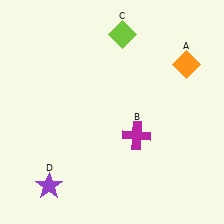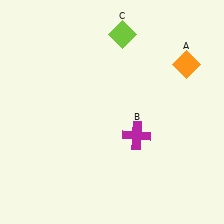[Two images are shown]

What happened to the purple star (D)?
The purple star (D) was removed in Image 2. It was in the bottom-left area of Image 1.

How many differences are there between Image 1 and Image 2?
There is 1 difference between the two images.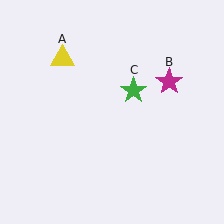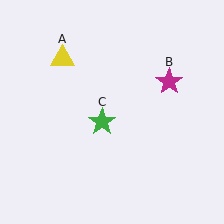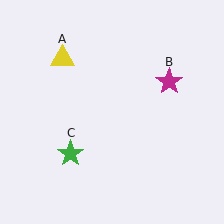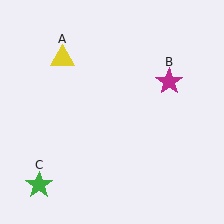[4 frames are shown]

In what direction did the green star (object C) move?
The green star (object C) moved down and to the left.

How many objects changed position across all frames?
1 object changed position: green star (object C).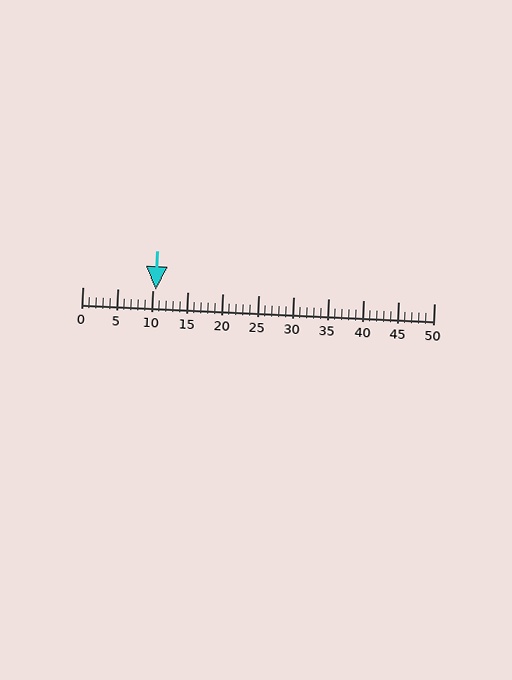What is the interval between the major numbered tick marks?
The major tick marks are spaced 5 units apart.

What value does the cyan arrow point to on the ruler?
The cyan arrow points to approximately 10.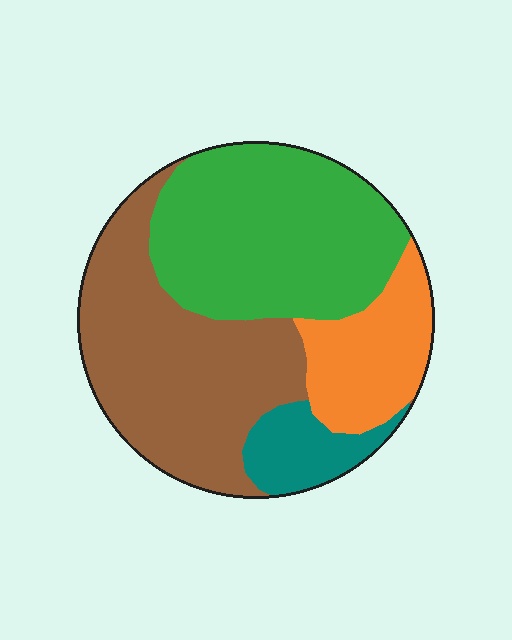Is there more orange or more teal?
Orange.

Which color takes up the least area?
Teal, at roughly 10%.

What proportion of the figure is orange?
Orange covers roughly 15% of the figure.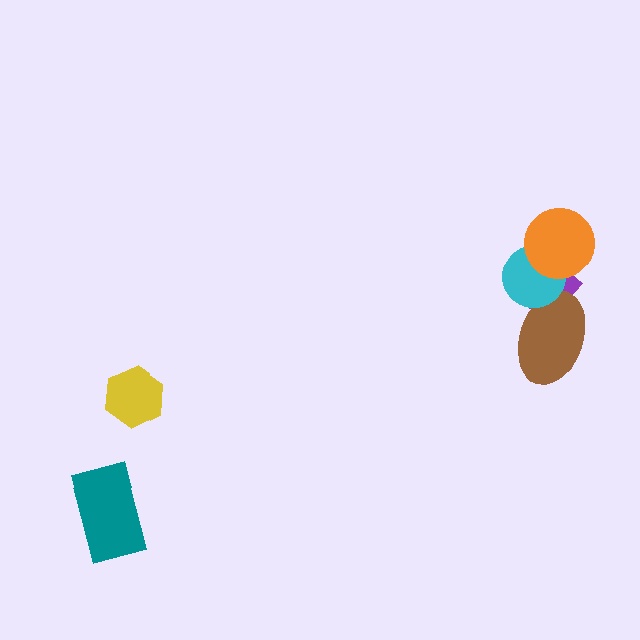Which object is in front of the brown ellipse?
The cyan circle is in front of the brown ellipse.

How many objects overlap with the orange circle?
2 objects overlap with the orange circle.